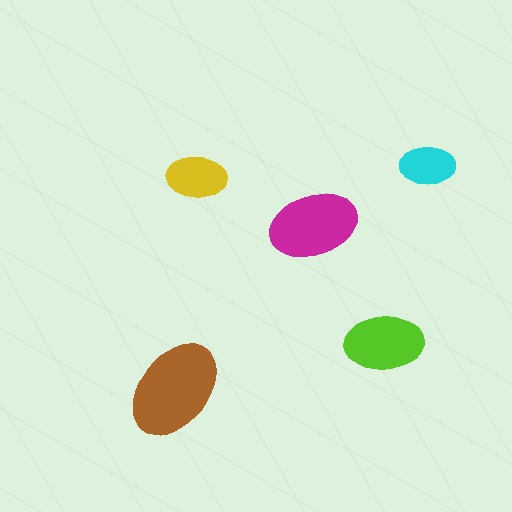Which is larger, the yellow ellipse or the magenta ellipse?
The magenta one.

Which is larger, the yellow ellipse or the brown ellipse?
The brown one.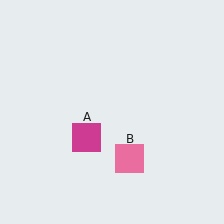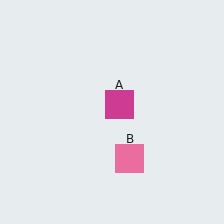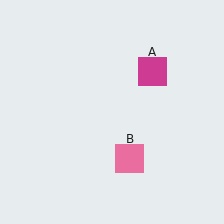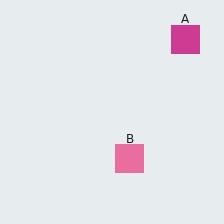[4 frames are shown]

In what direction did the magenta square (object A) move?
The magenta square (object A) moved up and to the right.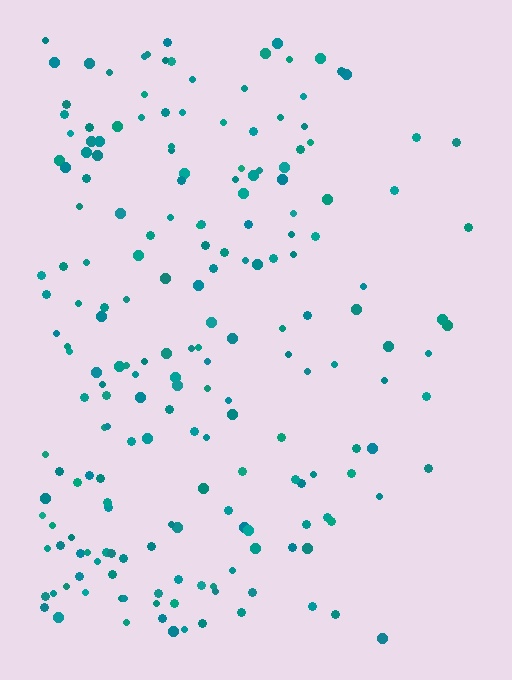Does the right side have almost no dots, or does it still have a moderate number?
Still a moderate number, just noticeably fewer than the left.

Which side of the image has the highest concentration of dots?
The left.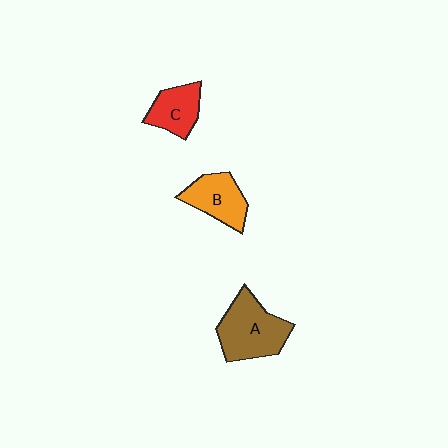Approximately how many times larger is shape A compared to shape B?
Approximately 1.4 times.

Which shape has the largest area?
Shape A (brown).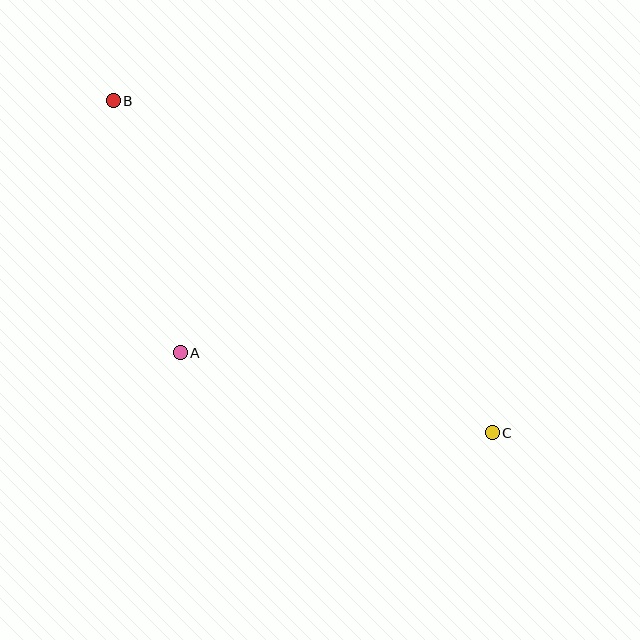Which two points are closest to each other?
Points A and B are closest to each other.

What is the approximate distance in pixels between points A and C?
The distance between A and C is approximately 322 pixels.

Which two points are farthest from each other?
Points B and C are farthest from each other.